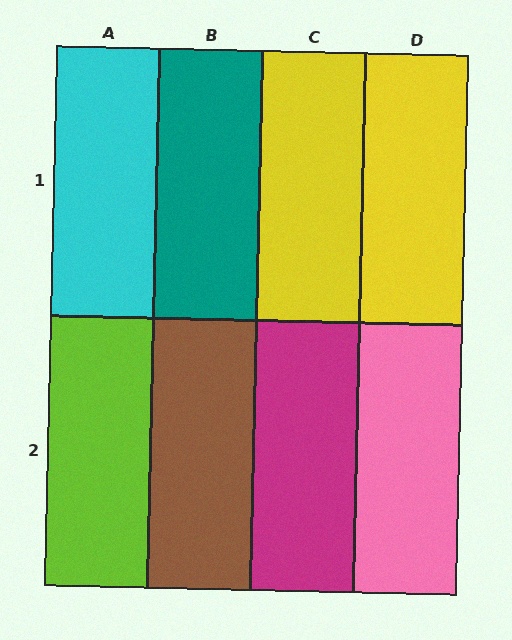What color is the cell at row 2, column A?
Lime.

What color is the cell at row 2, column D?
Pink.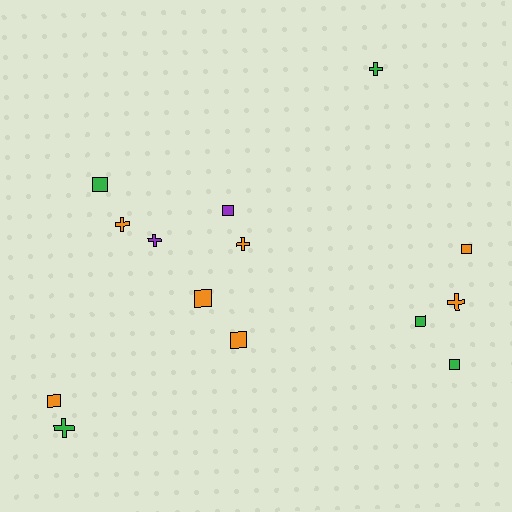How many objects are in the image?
There are 14 objects.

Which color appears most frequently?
Orange, with 7 objects.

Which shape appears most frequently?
Square, with 8 objects.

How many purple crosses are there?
There is 1 purple cross.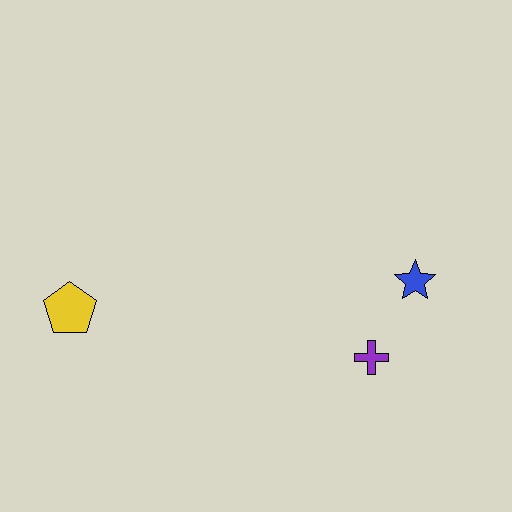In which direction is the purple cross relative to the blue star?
The purple cross is below the blue star.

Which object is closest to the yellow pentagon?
The purple cross is closest to the yellow pentagon.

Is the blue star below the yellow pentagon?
No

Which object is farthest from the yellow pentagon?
The blue star is farthest from the yellow pentagon.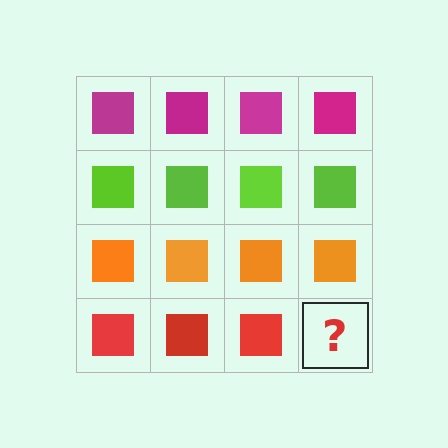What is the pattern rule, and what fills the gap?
The rule is that each row has a consistent color. The gap should be filled with a red square.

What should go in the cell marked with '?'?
The missing cell should contain a red square.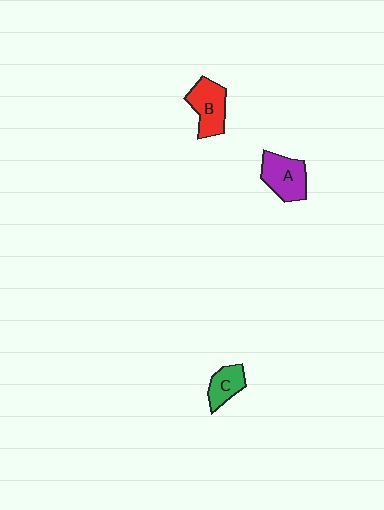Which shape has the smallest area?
Shape C (green).